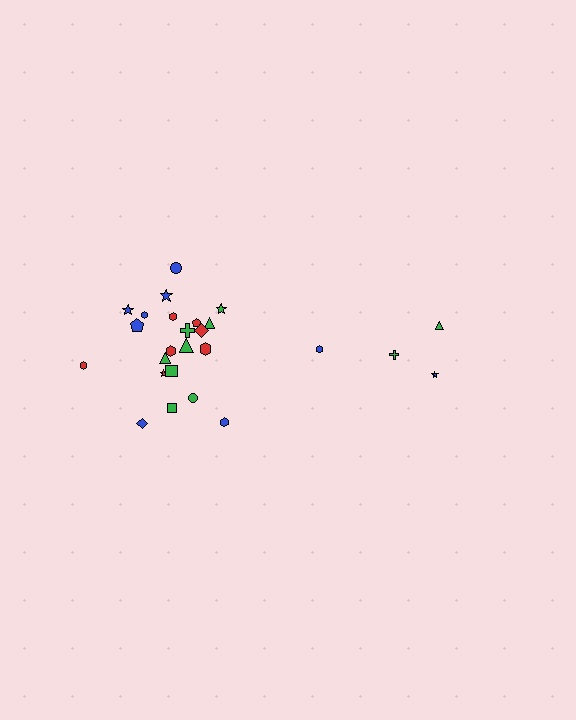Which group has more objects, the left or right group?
The left group.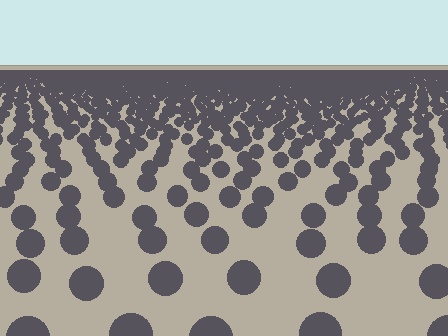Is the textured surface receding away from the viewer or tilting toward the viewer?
The surface is receding away from the viewer. Texture elements get smaller and denser toward the top.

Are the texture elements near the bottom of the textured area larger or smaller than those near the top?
Larger. Near the bottom, elements are closer to the viewer and appear at a bigger on-screen size.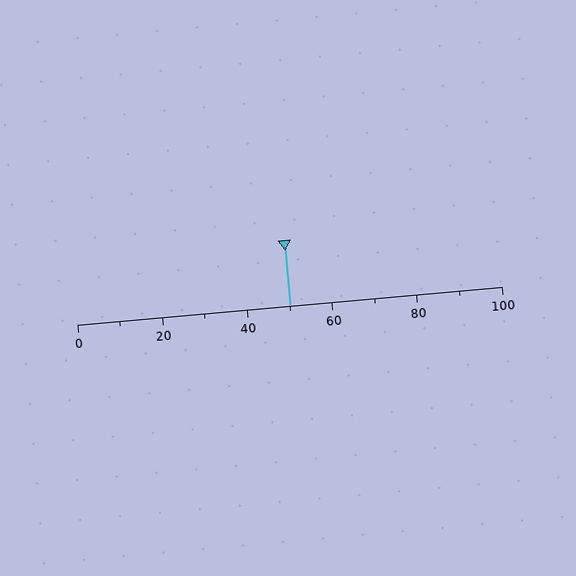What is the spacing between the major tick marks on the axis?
The major ticks are spaced 20 apart.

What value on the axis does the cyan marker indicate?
The marker indicates approximately 50.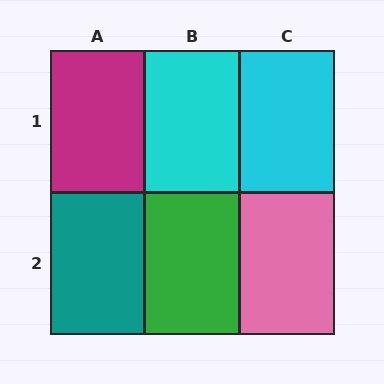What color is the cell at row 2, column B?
Green.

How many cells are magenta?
1 cell is magenta.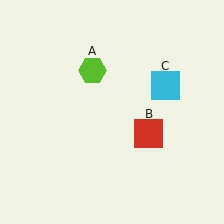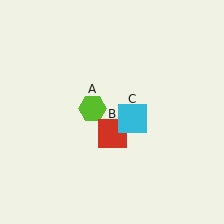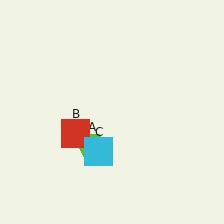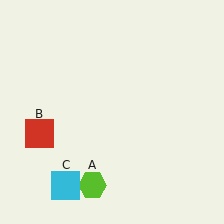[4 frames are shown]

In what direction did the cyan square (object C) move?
The cyan square (object C) moved down and to the left.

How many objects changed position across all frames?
3 objects changed position: lime hexagon (object A), red square (object B), cyan square (object C).